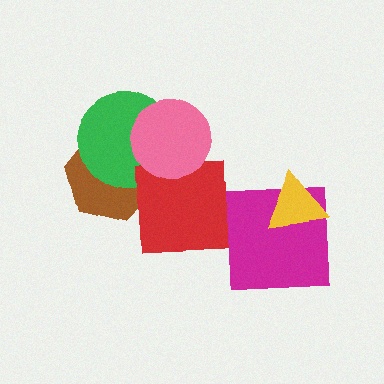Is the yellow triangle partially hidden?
No, no other shape covers it.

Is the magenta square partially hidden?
Yes, it is partially covered by another shape.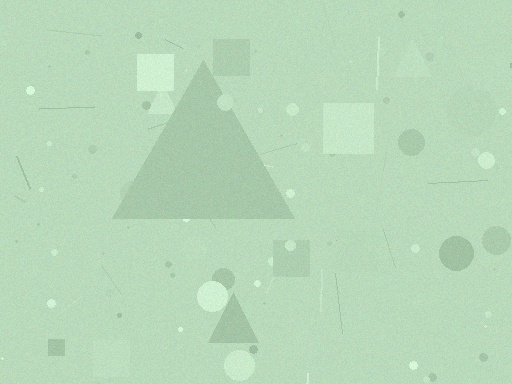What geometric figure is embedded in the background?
A triangle is embedded in the background.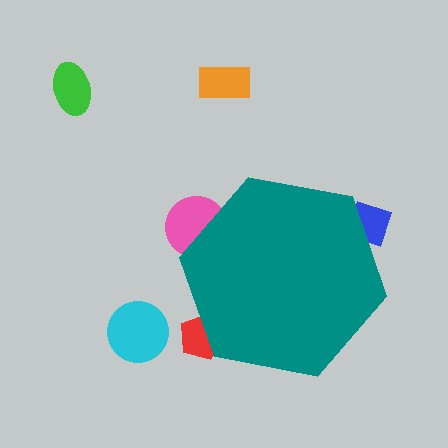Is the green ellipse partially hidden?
No, the green ellipse is fully visible.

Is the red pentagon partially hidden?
Yes, the red pentagon is partially hidden behind the teal hexagon.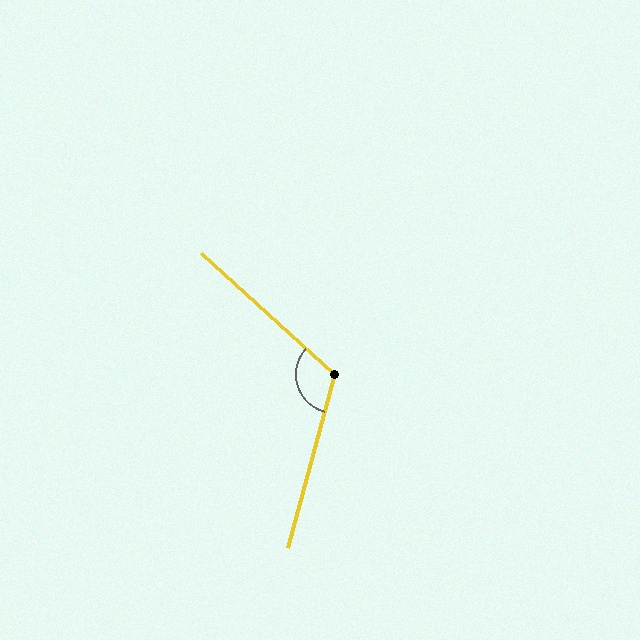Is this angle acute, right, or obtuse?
It is obtuse.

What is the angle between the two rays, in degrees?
Approximately 118 degrees.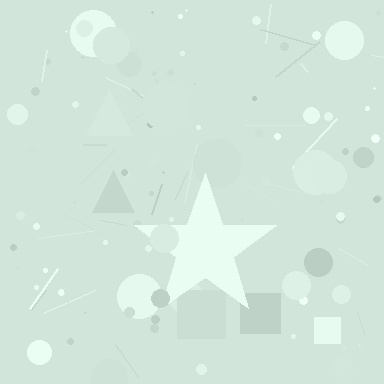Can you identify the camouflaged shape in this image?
The camouflaged shape is a star.